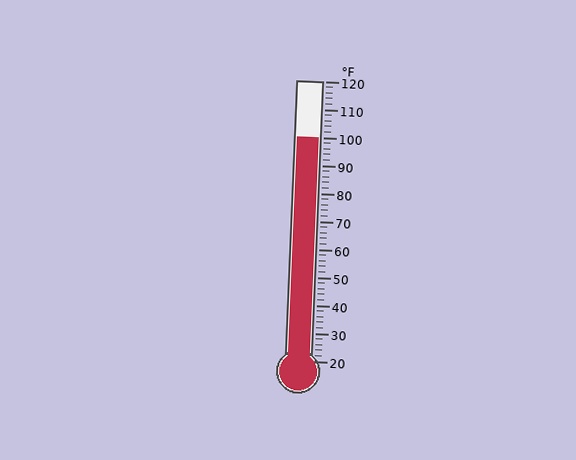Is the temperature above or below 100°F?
The temperature is at 100°F.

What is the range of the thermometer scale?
The thermometer scale ranges from 20°F to 120°F.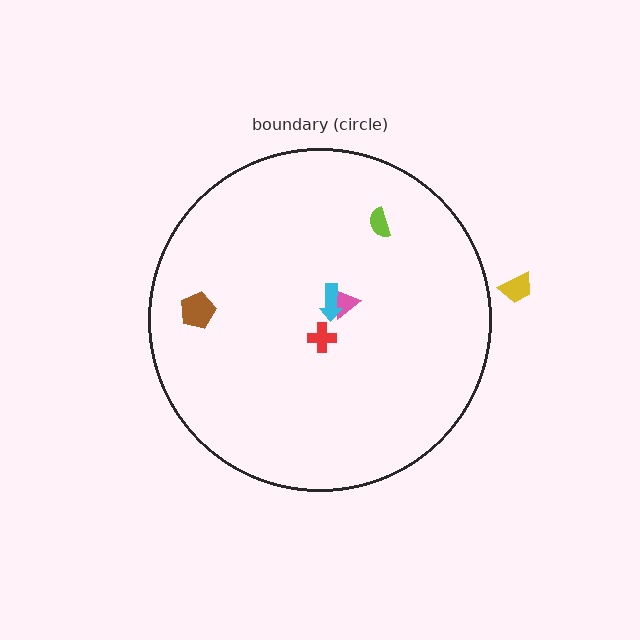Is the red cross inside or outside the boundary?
Inside.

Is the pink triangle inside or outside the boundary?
Inside.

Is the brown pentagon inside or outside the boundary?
Inside.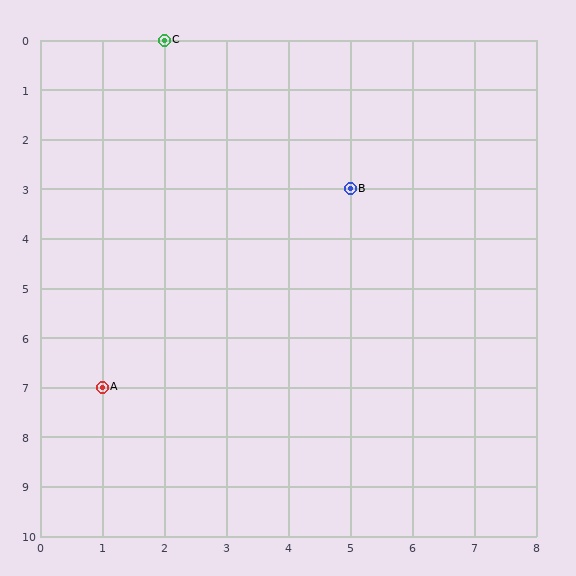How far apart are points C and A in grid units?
Points C and A are 1 column and 7 rows apart (about 7.1 grid units diagonally).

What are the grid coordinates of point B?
Point B is at grid coordinates (5, 3).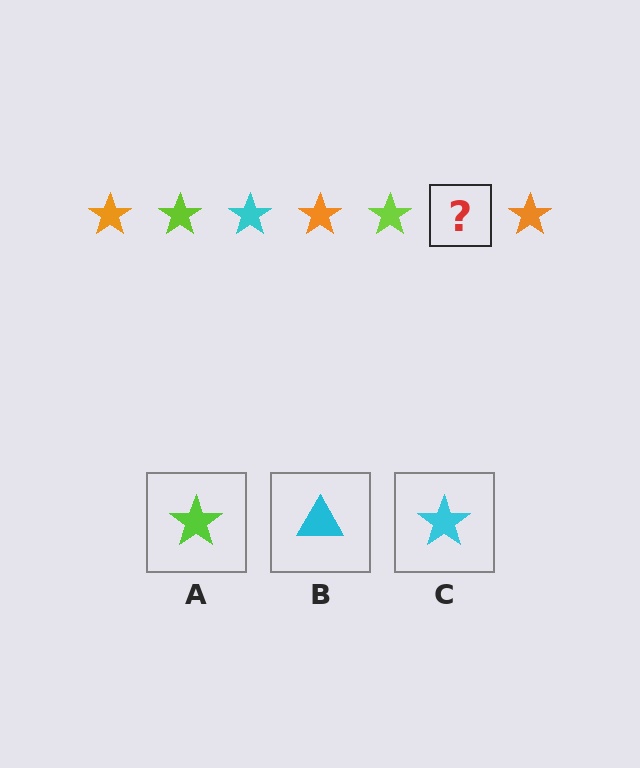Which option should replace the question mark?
Option C.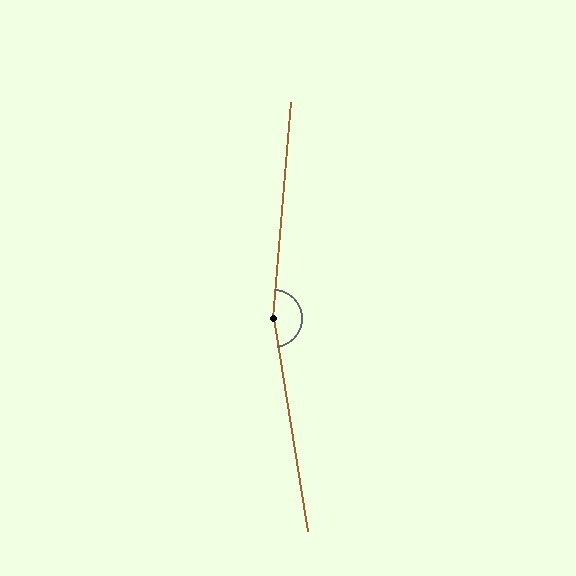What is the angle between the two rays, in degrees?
Approximately 166 degrees.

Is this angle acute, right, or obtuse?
It is obtuse.